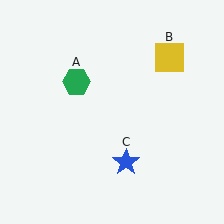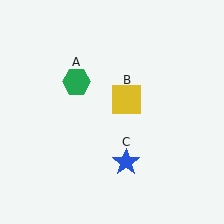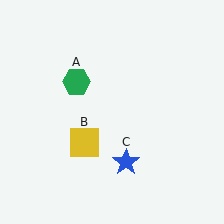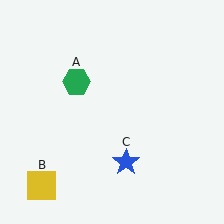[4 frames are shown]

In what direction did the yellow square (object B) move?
The yellow square (object B) moved down and to the left.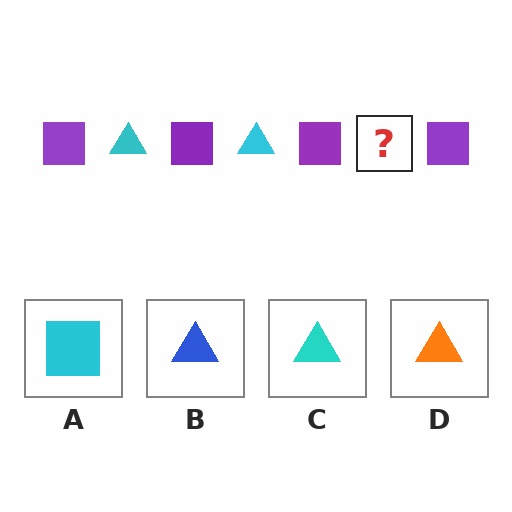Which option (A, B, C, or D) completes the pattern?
C.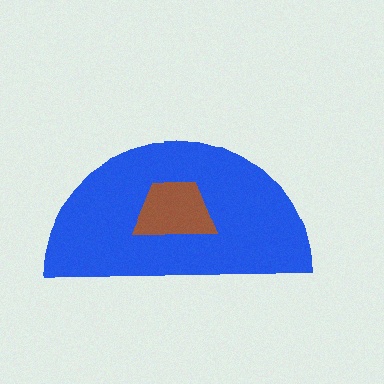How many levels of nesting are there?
2.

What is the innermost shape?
The brown trapezoid.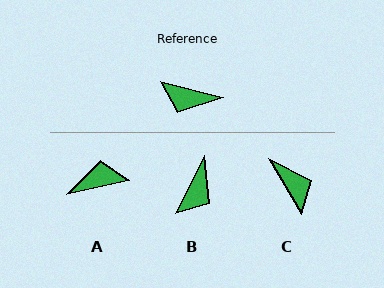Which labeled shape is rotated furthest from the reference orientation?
A, about 153 degrees away.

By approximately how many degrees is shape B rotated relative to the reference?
Approximately 78 degrees counter-clockwise.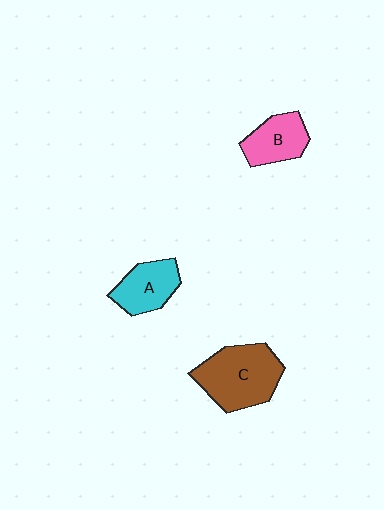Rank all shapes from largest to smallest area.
From largest to smallest: C (brown), A (cyan), B (pink).